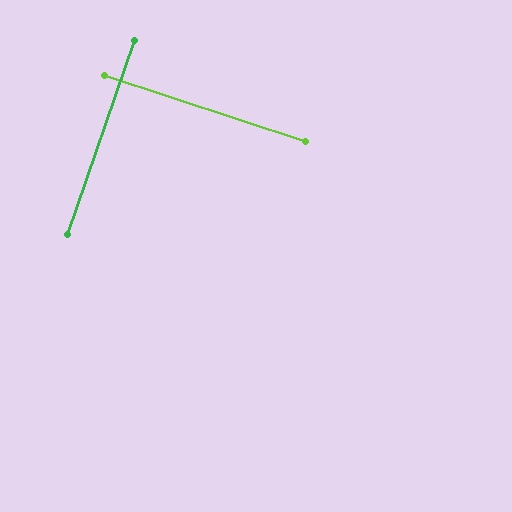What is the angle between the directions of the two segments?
Approximately 89 degrees.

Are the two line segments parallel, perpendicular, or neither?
Perpendicular — they meet at approximately 89°.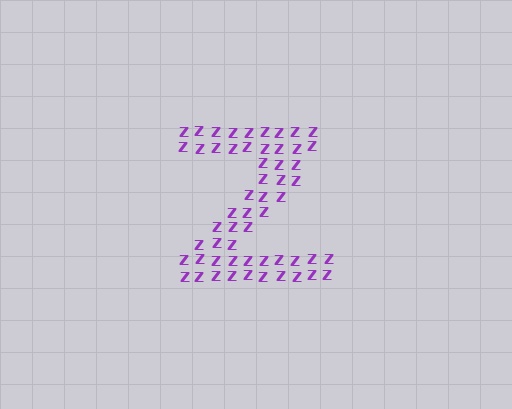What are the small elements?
The small elements are letter Z's.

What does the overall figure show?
The overall figure shows the letter Z.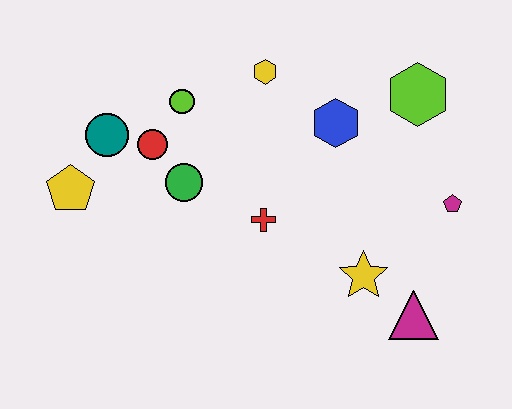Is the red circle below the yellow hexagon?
Yes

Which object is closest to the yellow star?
The magenta triangle is closest to the yellow star.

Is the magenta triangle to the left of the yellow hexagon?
No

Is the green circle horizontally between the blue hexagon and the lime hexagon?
No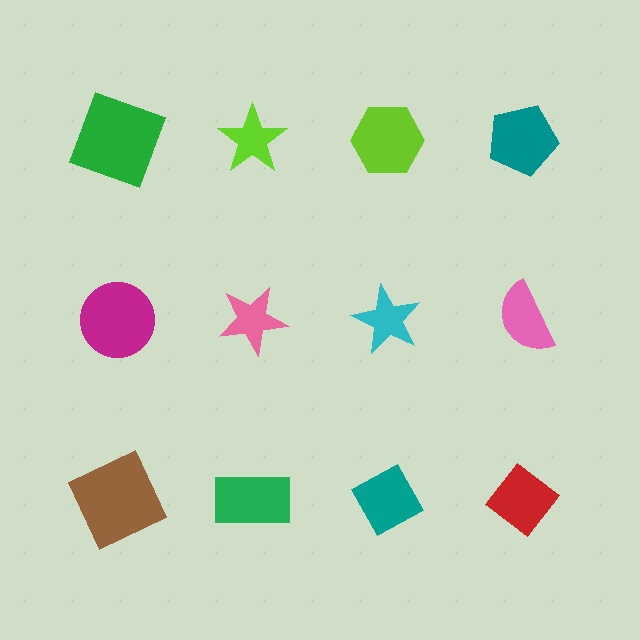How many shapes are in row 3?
4 shapes.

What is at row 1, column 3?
A lime hexagon.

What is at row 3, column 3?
A teal diamond.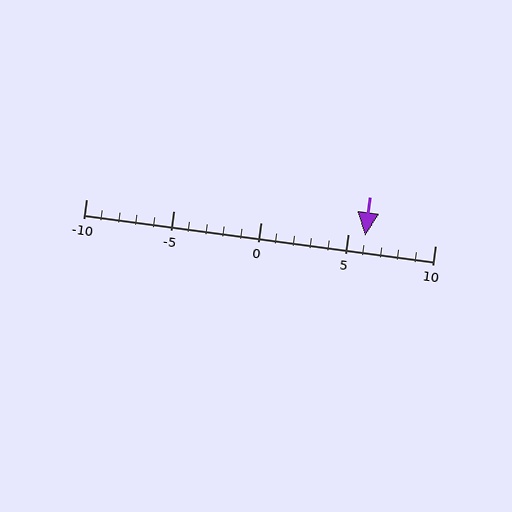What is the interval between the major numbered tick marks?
The major tick marks are spaced 5 units apart.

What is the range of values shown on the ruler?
The ruler shows values from -10 to 10.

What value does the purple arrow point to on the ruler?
The purple arrow points to approximately 6.